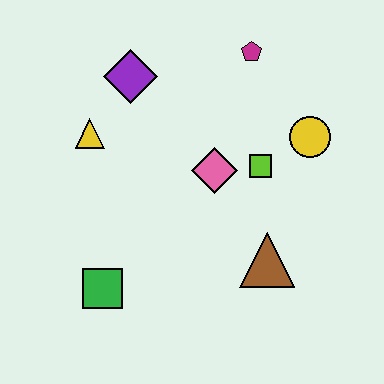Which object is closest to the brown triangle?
The lime square is closest to the brown triangle.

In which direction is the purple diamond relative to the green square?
The purple diamond is above the green square.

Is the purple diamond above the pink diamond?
Yes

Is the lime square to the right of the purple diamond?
Yes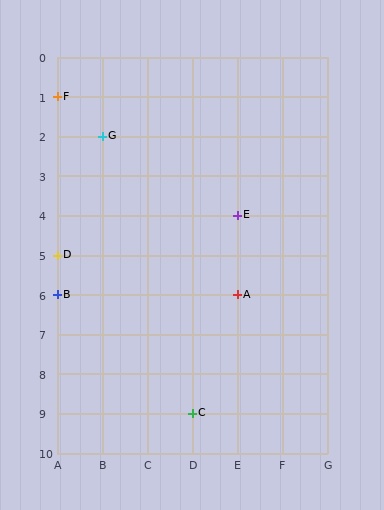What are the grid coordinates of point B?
Point B is at grid coordinates (A, 6).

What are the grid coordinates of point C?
Point C is at grid coordinates (D, 9).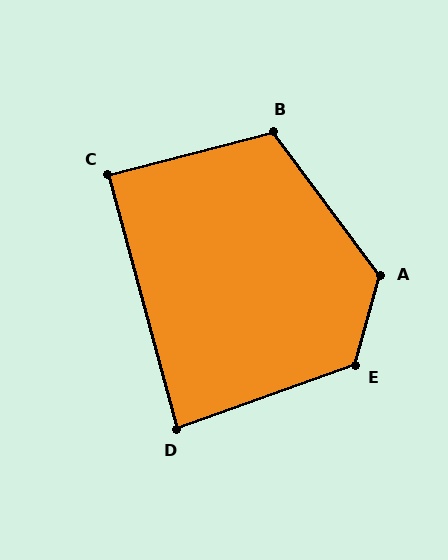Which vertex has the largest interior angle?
A, at approximately 128 degrees.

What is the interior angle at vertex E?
Approximately 125 degrees (obtuse).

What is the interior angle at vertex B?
Approximately 112 degrees (obtuse).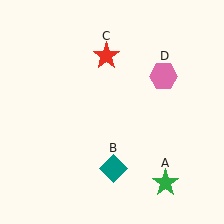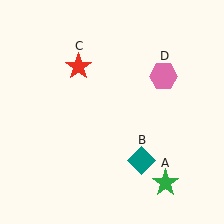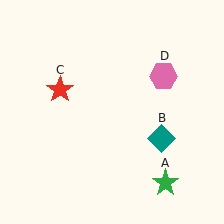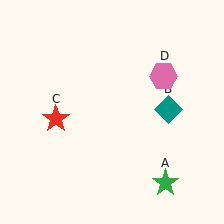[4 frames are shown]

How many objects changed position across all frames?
2 objects changed position: teal diamond (object B), red star (object C).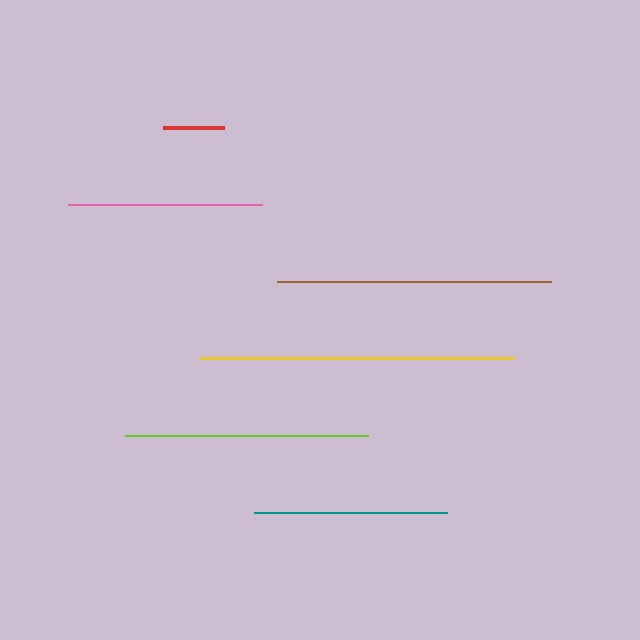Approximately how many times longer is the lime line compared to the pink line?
The lime line is approximately 1.3 times the length of the pink line.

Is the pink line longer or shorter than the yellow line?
The yellow line is longer than the pink line.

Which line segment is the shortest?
The red line is the shortest at approximately 61 pixels.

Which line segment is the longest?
The yellow line is the longest at approximately 314 pixels.